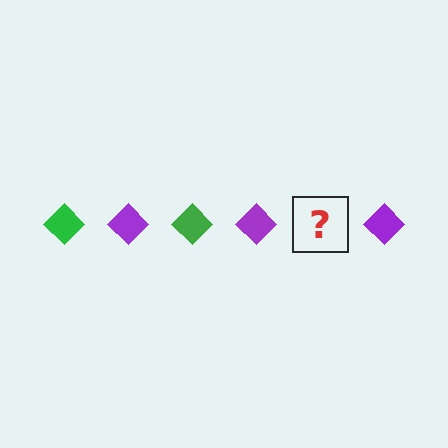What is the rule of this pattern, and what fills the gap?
The rule is that the pattern cycles through green, purple diamonds. The gap should be filled with a green diamond.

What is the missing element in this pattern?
The missing element is a green diamond.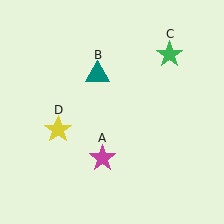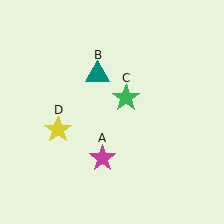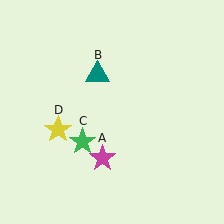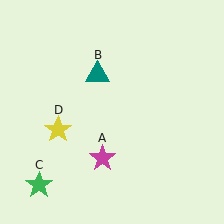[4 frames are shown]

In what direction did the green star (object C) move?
The green star (object C) moved down and to the left.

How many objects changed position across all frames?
1 object changed position: green star (object C).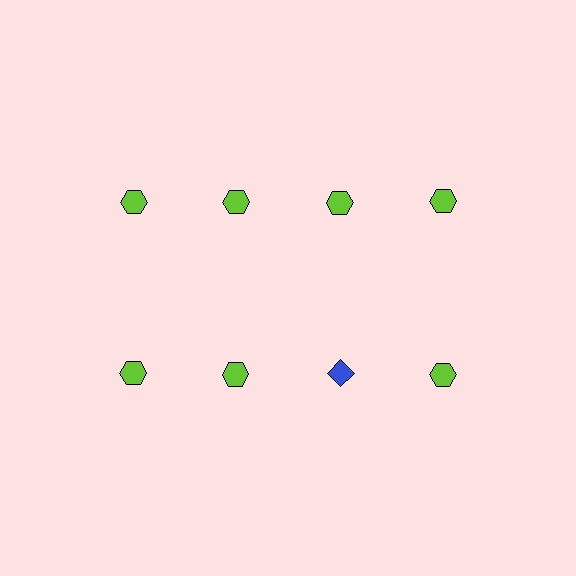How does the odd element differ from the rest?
It differs in both color (blue instead of lime) and shape (diamond instead of hexagon).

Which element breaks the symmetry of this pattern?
The blue diamond in the second row, center column breaks the symmetry. All other shapes are lime hexagons.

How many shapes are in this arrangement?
There are 8 shapes arranged in a grid pattern.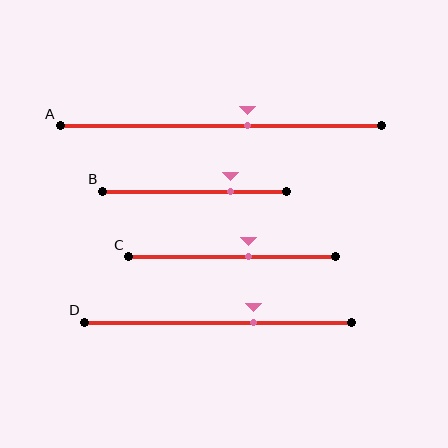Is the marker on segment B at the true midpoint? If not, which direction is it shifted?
No, the marker on segment B is shifted to the right by about 20% of the segment length.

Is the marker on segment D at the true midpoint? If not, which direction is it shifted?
No, the marker on segment D is shifted to the right by about 13% of the segment length.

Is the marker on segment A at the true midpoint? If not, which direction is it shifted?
No, the marker on segment A is shifted to the right by about 8% of the segment length.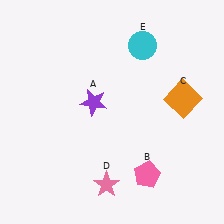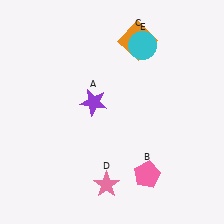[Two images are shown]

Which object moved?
The orange square (C) moved up.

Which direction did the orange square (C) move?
The orange square (C) moved up.